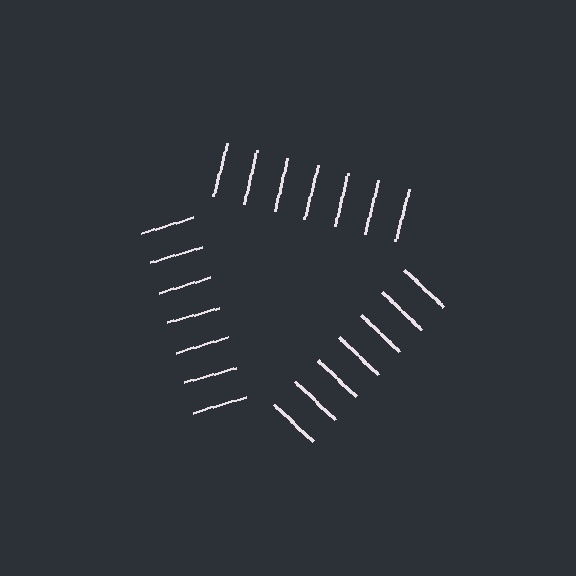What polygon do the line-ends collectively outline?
An illusory triangle — the line segments terminate on its edges but no continuous stroke is drawn.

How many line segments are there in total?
21 — 7 along each of the 3 edges.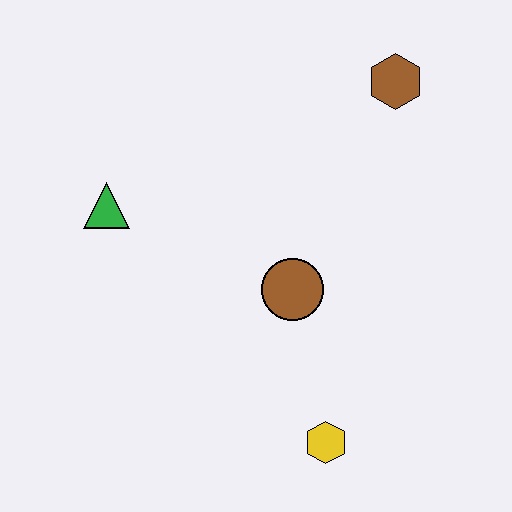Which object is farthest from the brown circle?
The brown hexagon is farthest from the brown circle.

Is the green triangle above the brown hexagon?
No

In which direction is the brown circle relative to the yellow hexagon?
The brown circle is above the yellow hexagon.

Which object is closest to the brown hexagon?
The brown circle is closest to the brown hexagon.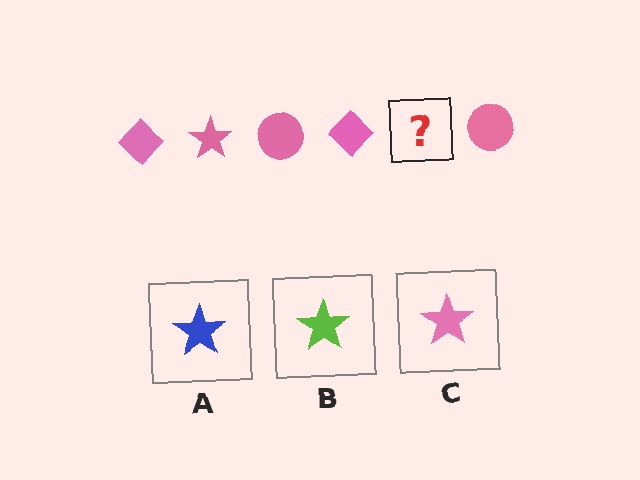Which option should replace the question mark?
Option C.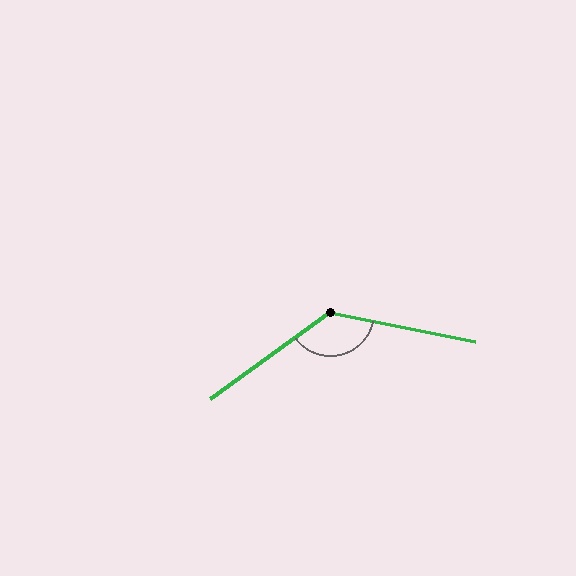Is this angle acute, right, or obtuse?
It is obtuse.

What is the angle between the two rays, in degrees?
Approximately 133 degrees.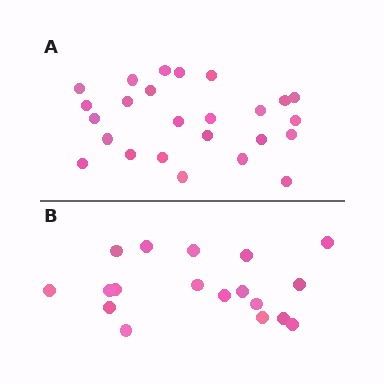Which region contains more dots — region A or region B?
Region A (the top region) has more dots.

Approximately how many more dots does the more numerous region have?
Region A has roughly 8 or so more dots than region B.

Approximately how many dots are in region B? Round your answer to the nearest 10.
About 20 dots. (The exact count is 18, which rounds to 20.)